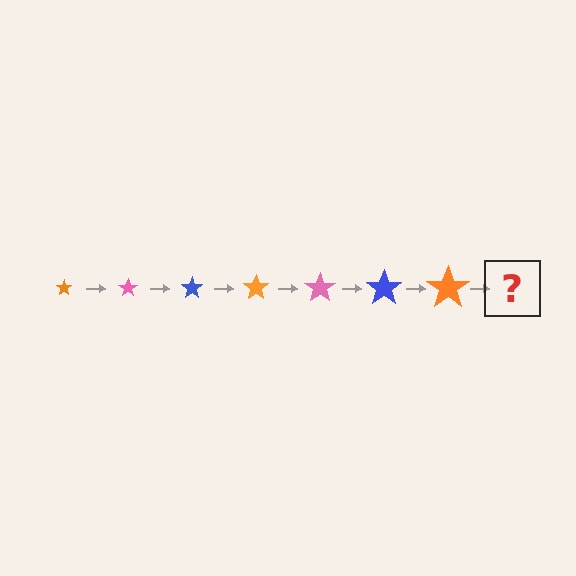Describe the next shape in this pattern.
It should be a pink star, larger than the previous one.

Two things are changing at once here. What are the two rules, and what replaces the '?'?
The two rules are that the star grows larger each step and the color cycles through orange, pink, and blue. The '?' should be a pink star, larger than the previous one.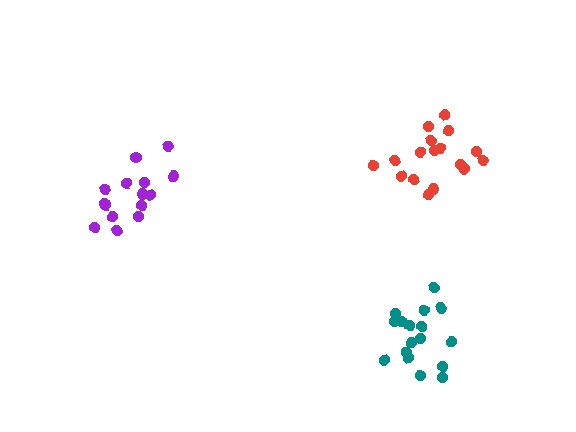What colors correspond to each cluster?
The clusters are colored: teal, red, purple.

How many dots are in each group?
Group 1: 17 dots, Group 2: 17 dots, Group 3: 15 dots (49 total).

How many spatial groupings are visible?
There are 3 spatial groupings.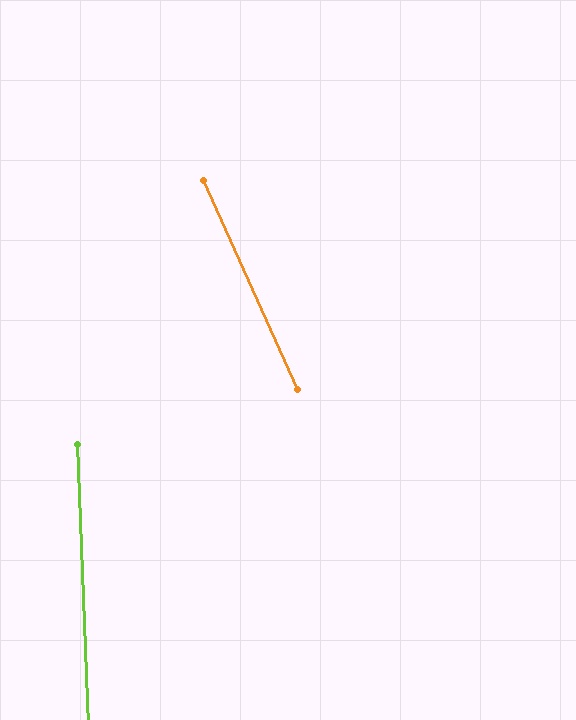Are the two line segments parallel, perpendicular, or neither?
Neither parallel nor perpendicular — they differ by about 22°.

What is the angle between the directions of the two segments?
Approximately 22 degrees.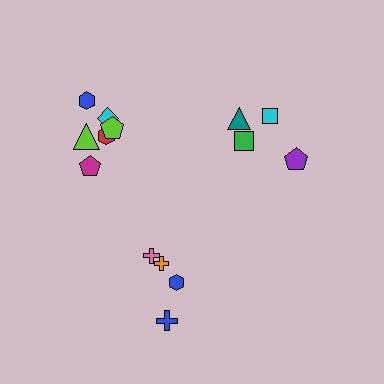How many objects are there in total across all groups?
There are 14 objects.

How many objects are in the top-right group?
There are 4 objects.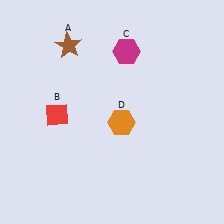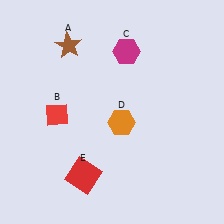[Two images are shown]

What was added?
A red square (E) was added in Image 2.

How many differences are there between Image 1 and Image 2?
There is 1 difference between the two images.